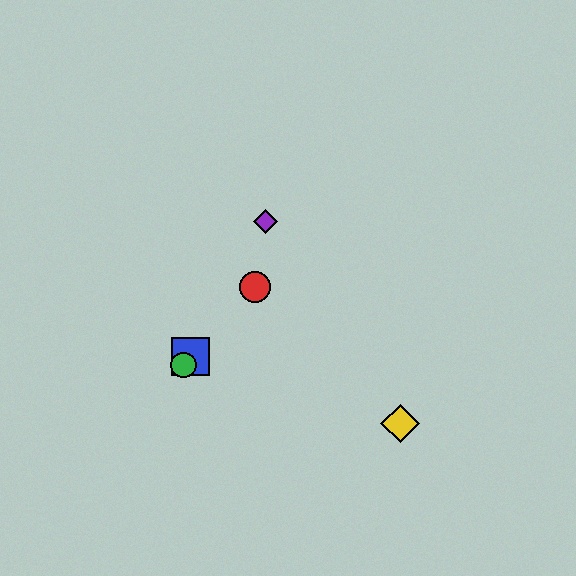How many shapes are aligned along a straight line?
3 shapes (the red circle, the blue square, the green circle) are aligned along a straight line.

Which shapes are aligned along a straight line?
The red circle, the blue square, the green circle are aligned along a straight line.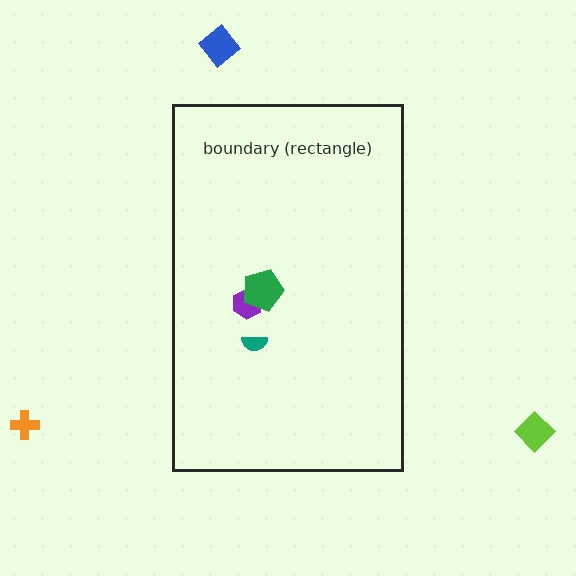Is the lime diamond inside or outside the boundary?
Outside.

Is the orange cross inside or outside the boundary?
Outside.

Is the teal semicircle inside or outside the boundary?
Inside.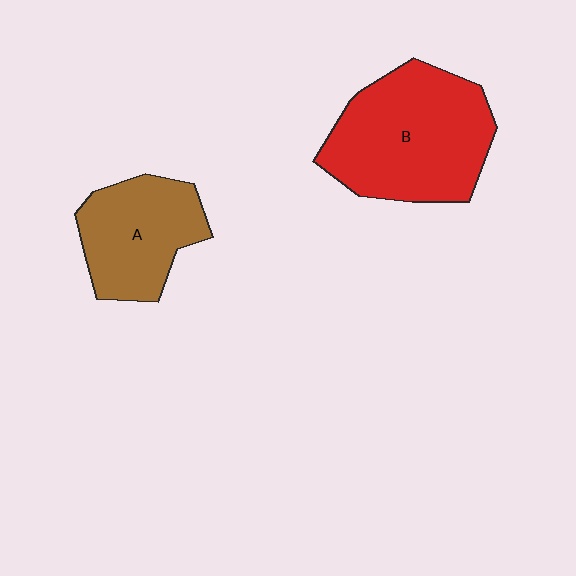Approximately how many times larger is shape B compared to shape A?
Approximately 1.5 times.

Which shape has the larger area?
Shape B (red).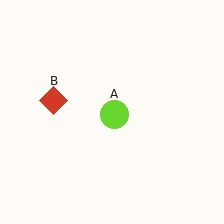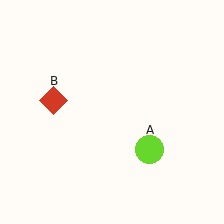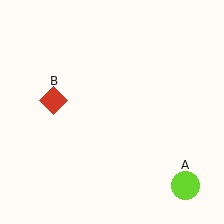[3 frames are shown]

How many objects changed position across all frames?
1 object changed position: lime circle (object A).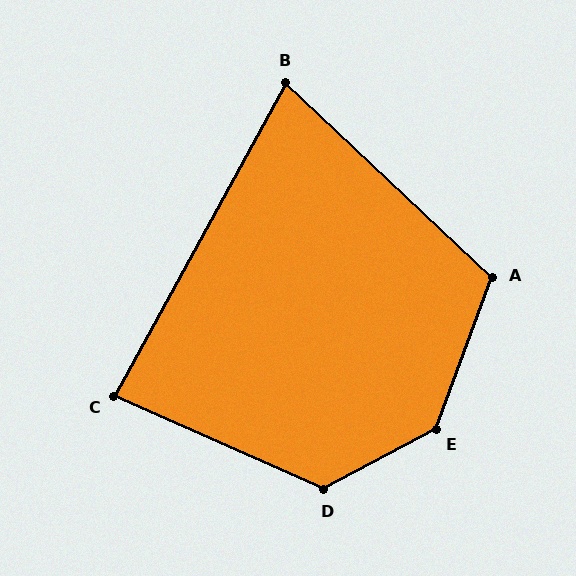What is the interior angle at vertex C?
Approximately 85 degrees (approximately right).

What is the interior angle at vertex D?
Approximately 128 degrees (obtuse).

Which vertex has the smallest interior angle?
B, at approximately 76 degrees.